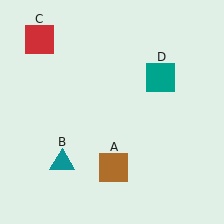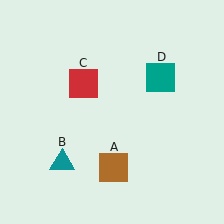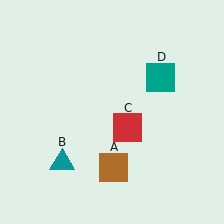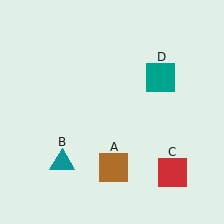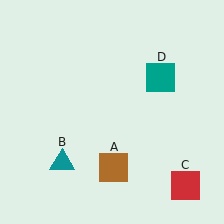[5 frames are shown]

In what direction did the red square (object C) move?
The red square (object C) moved down and to the right.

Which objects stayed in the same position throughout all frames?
Brown square (object A) and teal triangle (object B) and teal square (object D) remained stationary.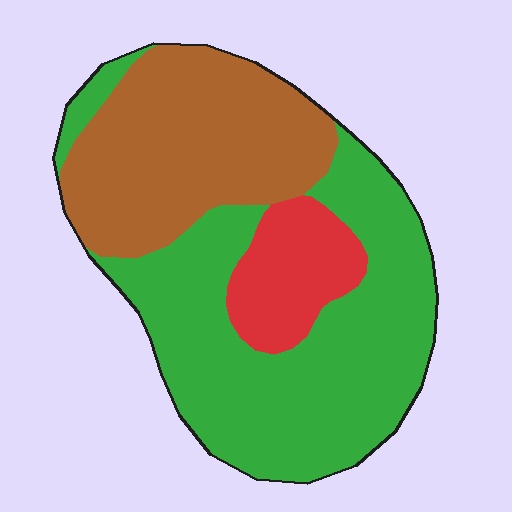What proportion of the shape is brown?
Brown covers around 35% of the shape.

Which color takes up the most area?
Green, at roughly 55%.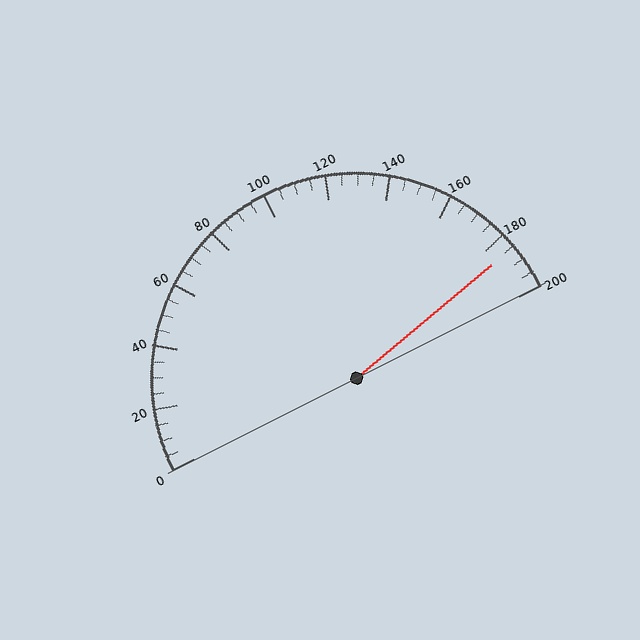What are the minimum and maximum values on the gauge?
The gauge ranges from 0 to 200.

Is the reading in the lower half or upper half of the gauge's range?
The reading is in the upper half of the range (0 to 200).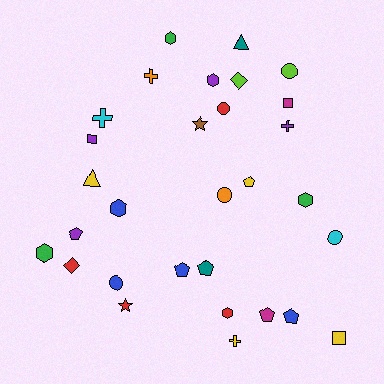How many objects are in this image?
There are 30 objects.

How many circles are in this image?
There are 5 circles.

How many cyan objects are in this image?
There are 2 cyan objects.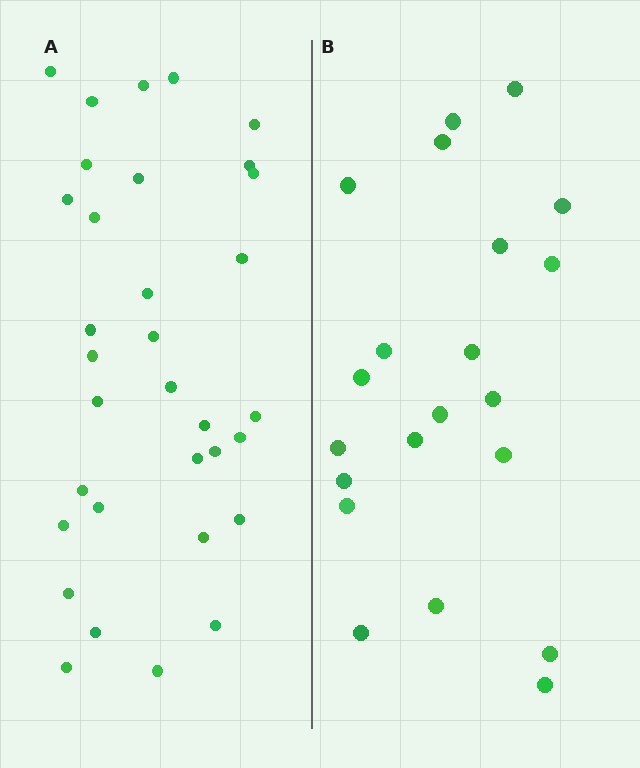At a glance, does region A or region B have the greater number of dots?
Region A (the left region) has more dots.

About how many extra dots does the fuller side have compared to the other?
Region A has roughly 12 or so more dots than region B.